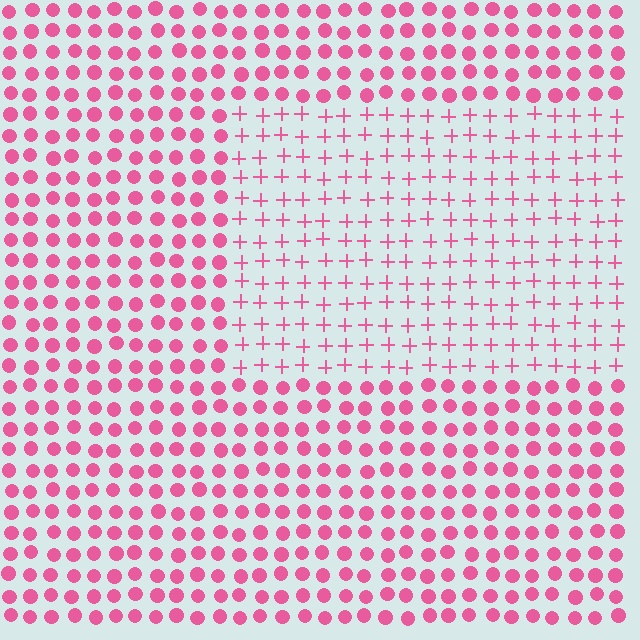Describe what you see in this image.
The image is filled with small pink elements arranged in a uniform grid. A rectangle-shaped region contains plus signs, while the surrounding area contains circles. The boundary is defined purely by the change in element shape.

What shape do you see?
I see a rectangle.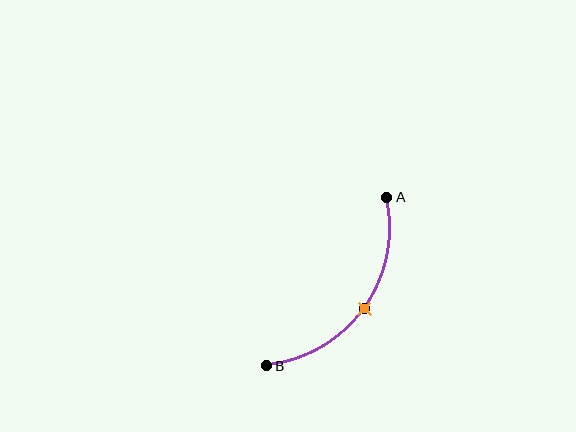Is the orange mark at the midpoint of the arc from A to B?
Yes. The orange mark lies on the arc at equal arc-length from both A and B — it is the arc midpoint.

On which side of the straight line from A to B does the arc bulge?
The arc bulges below and to the right of the straight line connecting A and B.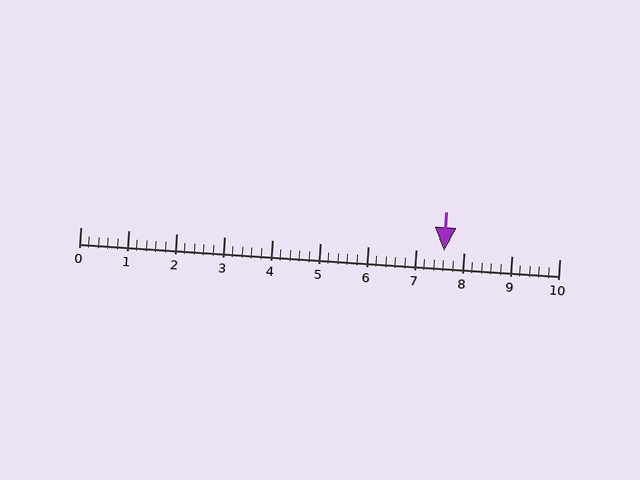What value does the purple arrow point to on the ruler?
The purple arrow points to approximately 7.6.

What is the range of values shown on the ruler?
The ruler shows values from 0 to 10.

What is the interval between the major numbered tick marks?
The major tick marks are spaced 1 units apart.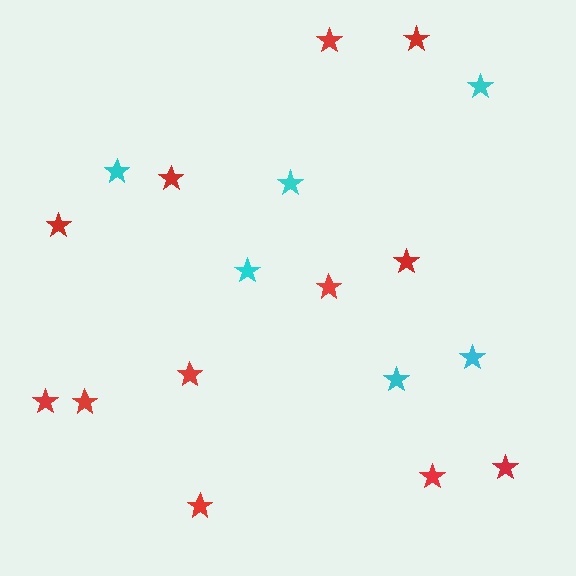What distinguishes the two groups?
There are 2 groups: one group of cyan stars (6) and one group of red stars (12).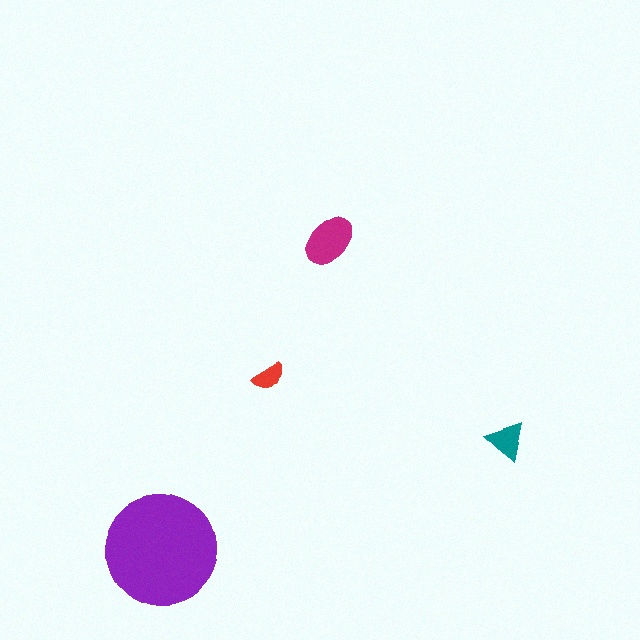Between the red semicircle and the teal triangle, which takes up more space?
The teal triangle.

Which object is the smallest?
The red semicircle.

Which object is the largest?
The purple circle.